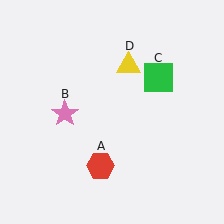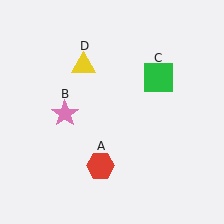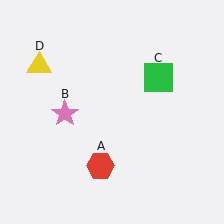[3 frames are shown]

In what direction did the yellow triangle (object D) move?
The yellow triangle (object D) moved left.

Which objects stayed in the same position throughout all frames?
Red hexagon (object A) and pink star (object B) and green square (object C) remained stationary.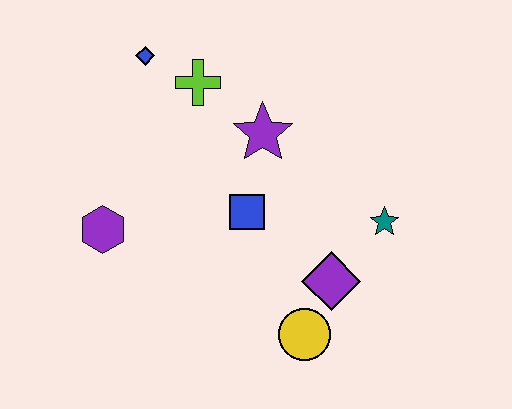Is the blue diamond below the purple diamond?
No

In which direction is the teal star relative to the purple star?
The teal star is to the right of the purple star.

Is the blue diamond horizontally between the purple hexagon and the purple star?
Yes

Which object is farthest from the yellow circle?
The blue diamond is farthest from the yellow circle.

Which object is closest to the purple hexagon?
The blue square is closest to the purple hexagon.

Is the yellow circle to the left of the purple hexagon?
No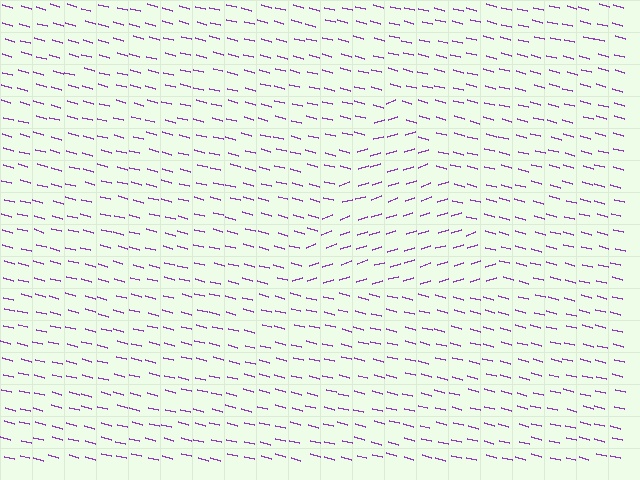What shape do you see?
I see a triangle.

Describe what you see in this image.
The image is filled with small purple line segments. A triangle region in the image has lines oriented differently from the surrounding lines, creating a visible texture boundary.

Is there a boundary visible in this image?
Yes, there is a texture boundary formed by a change in line orientation.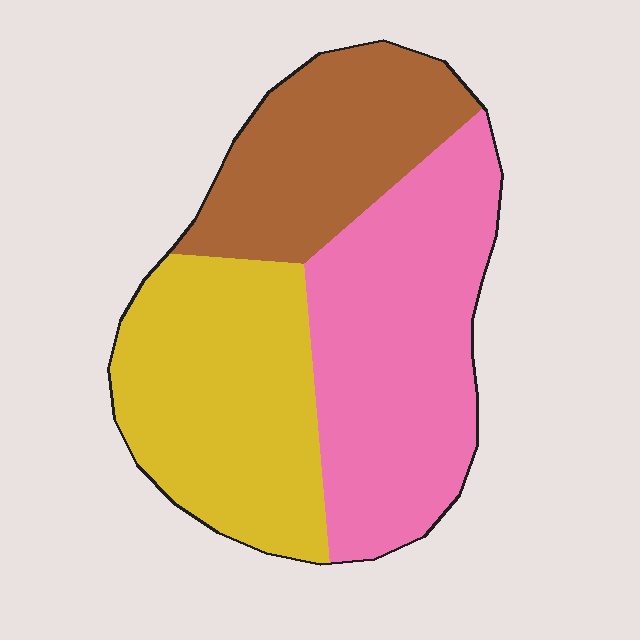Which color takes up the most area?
Pink, at roughly 40%.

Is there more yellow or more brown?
Yellow.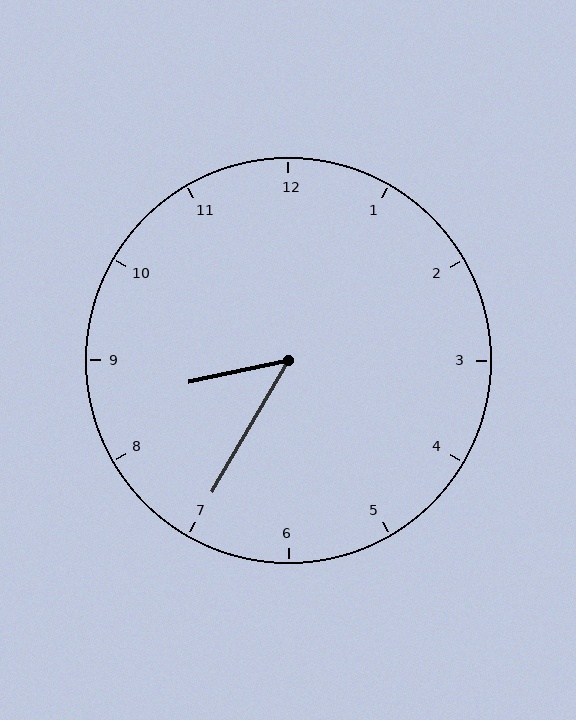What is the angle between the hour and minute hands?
Approximately 48 degrees.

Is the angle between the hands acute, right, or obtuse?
It is acute.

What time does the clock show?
8:35.